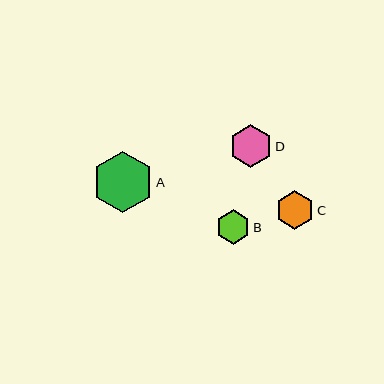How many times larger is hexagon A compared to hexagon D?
Hexagon A is approximately 1.4 times the size of hexagon D.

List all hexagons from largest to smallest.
From largest to smallest: A, D, C, B.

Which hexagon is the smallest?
Hexagon B is the smallest with a size of approximately 34 pixels.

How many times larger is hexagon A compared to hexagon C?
Hexagon A is approximately 1.6 times the size of hexagon C.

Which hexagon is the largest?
Hexagon A is the largest with a size of approximately 61 pixels.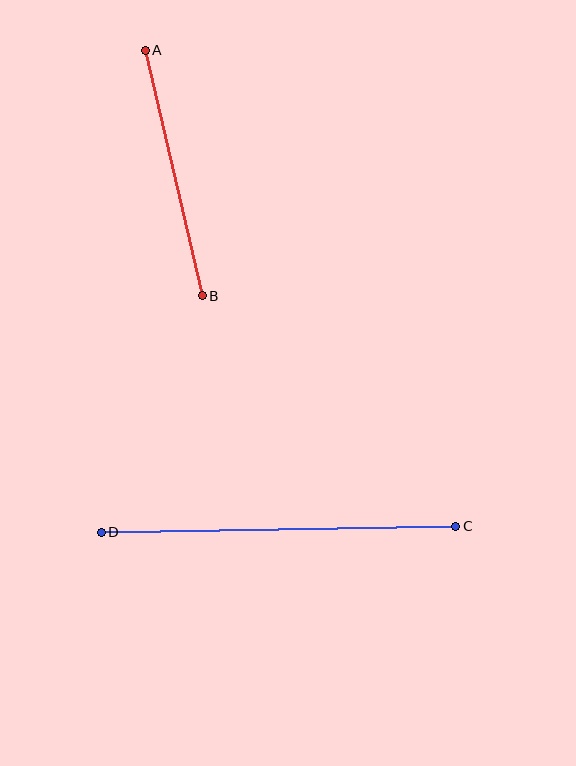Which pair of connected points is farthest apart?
Points C and D are farthest apart.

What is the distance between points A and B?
The distance is approximately 252 pixels.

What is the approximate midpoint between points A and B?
The midpoint is at approximately (174, 173) pixels.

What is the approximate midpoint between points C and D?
The midpoint is at approximately (279, 529) pixels.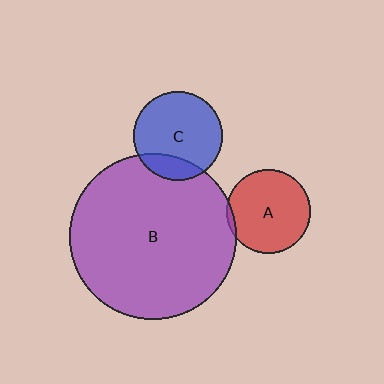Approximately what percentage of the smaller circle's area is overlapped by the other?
Approximately 5%.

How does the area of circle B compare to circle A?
Approximately 3.9 times.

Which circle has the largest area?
Circle B (purple).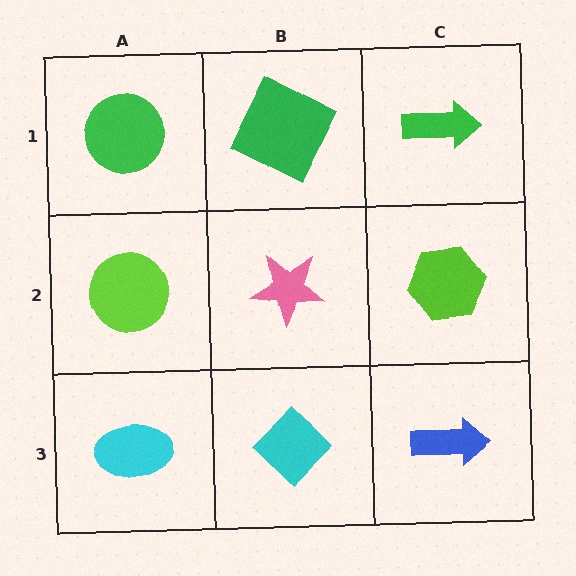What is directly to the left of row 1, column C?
A green square.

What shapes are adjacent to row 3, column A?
A lime circle (row 2, column A), a cyan diamond (row 3, column B).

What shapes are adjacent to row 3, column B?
A pink star (row 2, column B), a cyan ellipse (row 3, column A), a blue arrow (row 3, column C).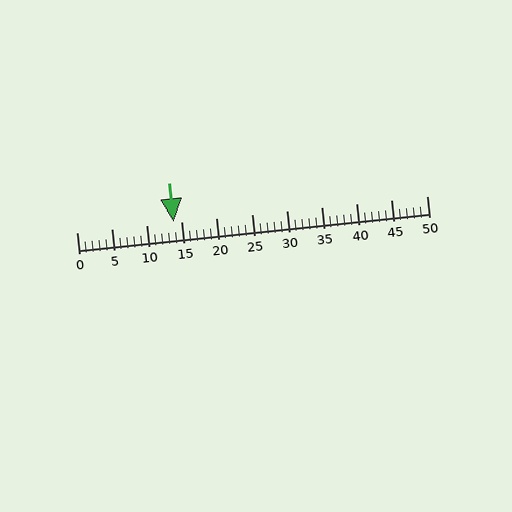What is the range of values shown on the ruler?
The ruler shows values from 0 to 50.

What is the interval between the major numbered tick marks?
The major tick marks are spaced 5 units apart.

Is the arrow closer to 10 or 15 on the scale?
The arrow is closer to 15.